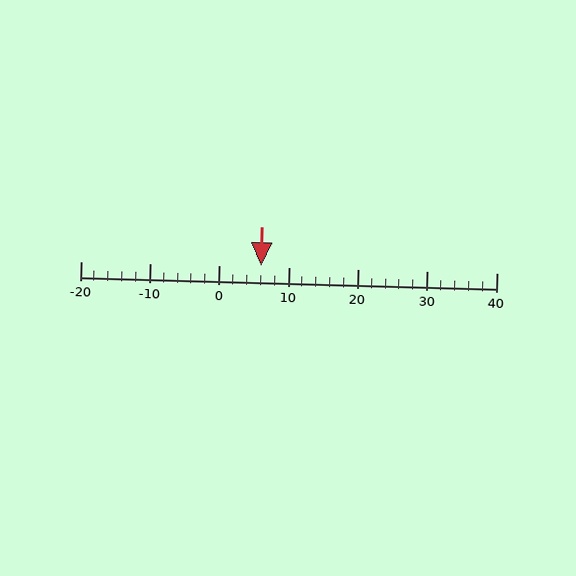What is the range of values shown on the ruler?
The ruler shows values from -20 to 40.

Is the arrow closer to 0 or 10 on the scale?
The arrow is closer to 10.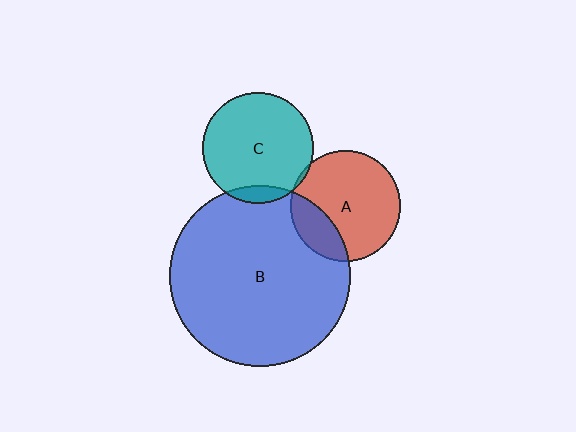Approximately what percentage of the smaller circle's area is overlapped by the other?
Approximately 5%.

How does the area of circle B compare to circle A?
Approximately 2.7 times.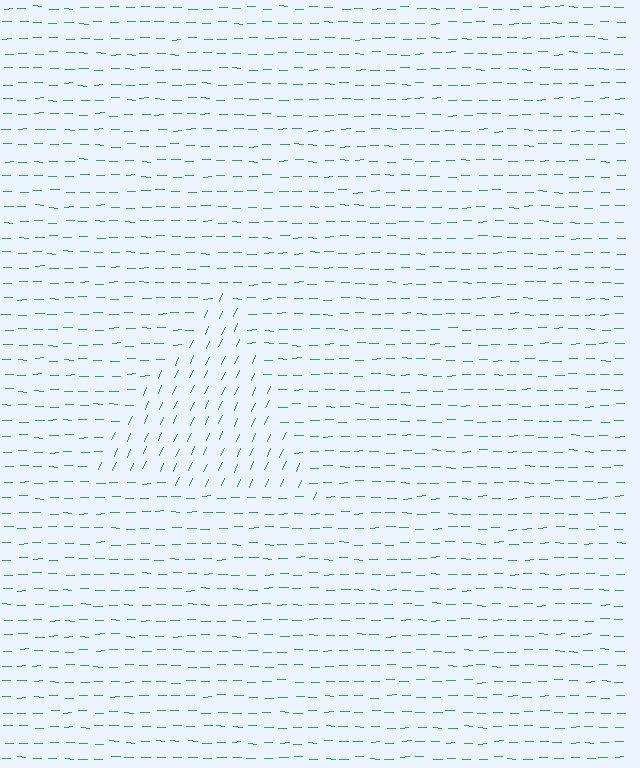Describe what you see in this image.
The image is filled with small green line segments. A triangle region in the image has lines oriented differently from the surrounding lines, creating a visible texture boundary.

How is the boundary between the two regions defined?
The boundary is defined purely by a change in line orientation (approximately 66 degrees difference). All lines are the same color and thickness.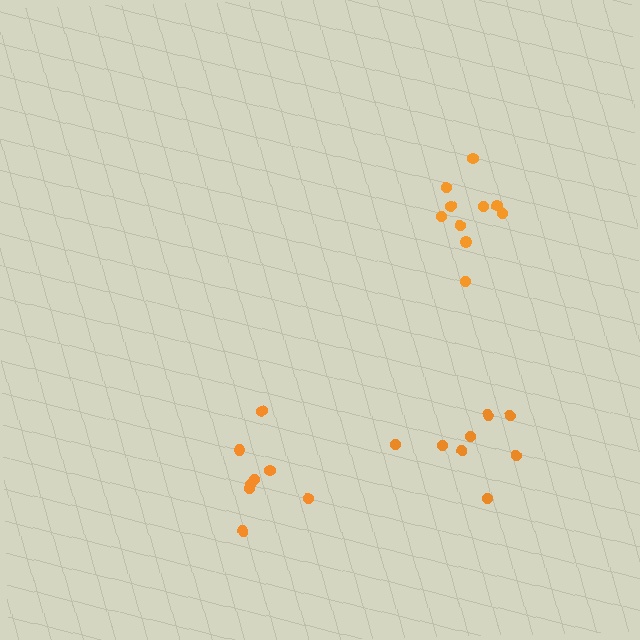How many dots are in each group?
Group 1: 8 dots, Group 2: 10 dots, Group 3: 8 dots (26 total).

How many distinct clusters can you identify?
There are 3 distinct clusters.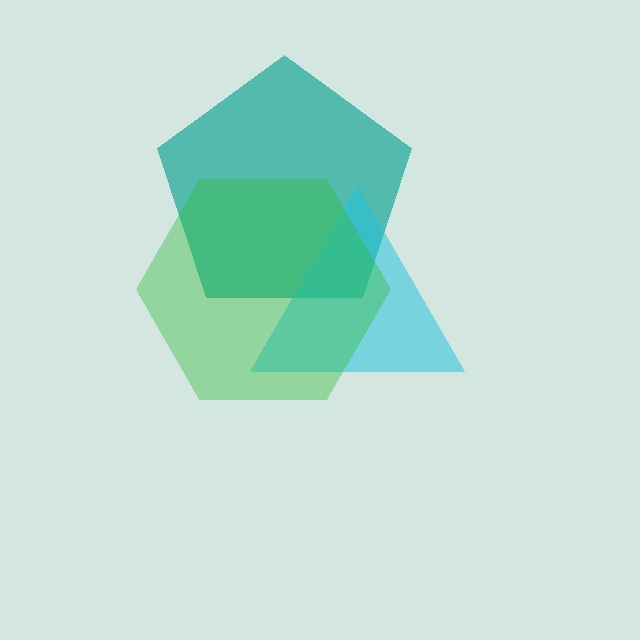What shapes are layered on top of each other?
The layered shapes are: a teal pentagon, a cyan triangle, a green hexagon.